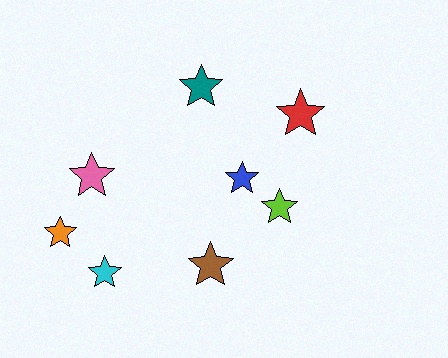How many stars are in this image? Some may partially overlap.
There are 8 stars.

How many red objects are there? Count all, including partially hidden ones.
There is 1 red object.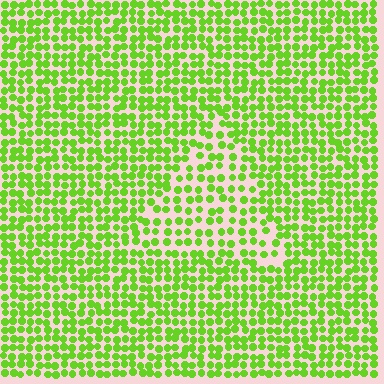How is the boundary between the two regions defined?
The boundary is defined by a change in element density (approximately 1.6x ratio). All elements are the same color, size, and shape.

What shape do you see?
I see a triangle.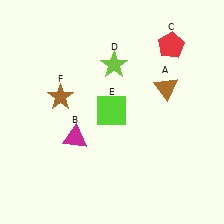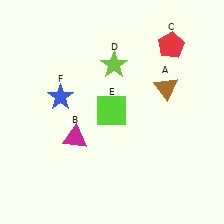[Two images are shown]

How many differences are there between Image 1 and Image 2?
There is 1 difference between the two images.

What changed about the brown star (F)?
In Image 1, F is brown. In Image 2, it changed to blue.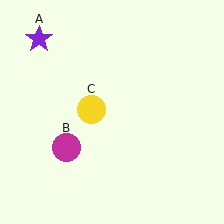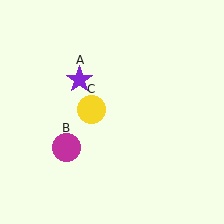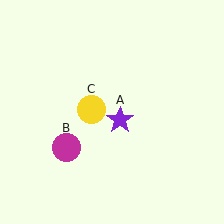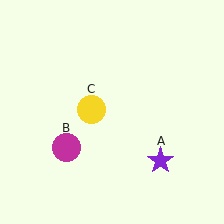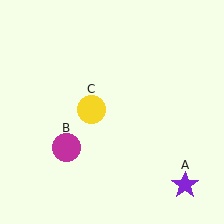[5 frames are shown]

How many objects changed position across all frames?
1 object changed position: purple star (object A).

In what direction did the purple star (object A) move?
The purple star (object A) moved down and to the right.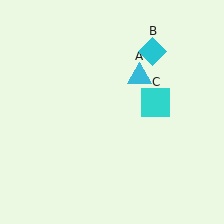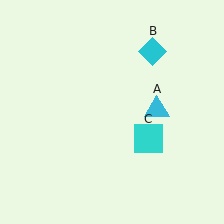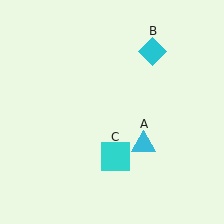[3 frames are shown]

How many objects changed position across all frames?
2 objects changed position: cyan triangle (object A), cyan square (object C).